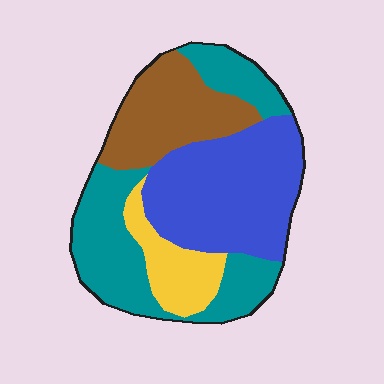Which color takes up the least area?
Yellow, at roughly 10%.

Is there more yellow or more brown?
Brown.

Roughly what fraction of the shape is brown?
Brown takes up about one fifth (1/5) of the shape.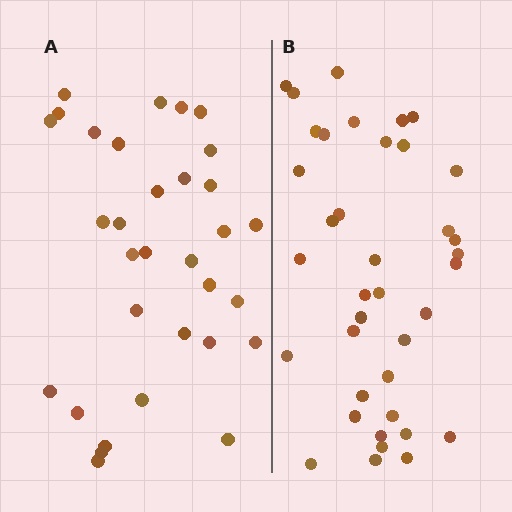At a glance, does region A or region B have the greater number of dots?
Region B (the right region) has more dots.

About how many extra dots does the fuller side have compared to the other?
Region B has about 6 more dots than region A.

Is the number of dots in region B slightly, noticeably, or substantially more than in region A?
Region B has only slightly more — the two regions are fairly close. The ratio is roughly 1.2 to 1.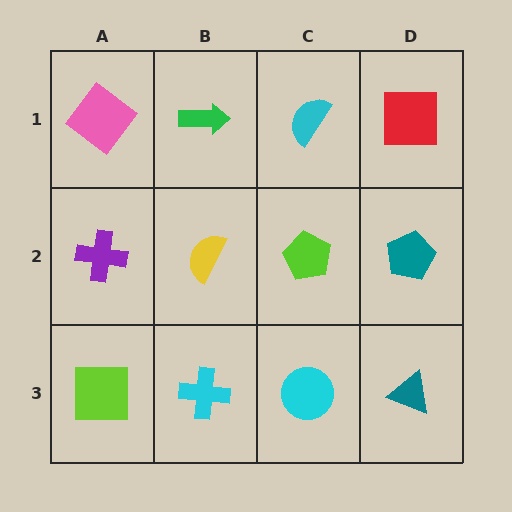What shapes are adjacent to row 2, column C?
A cyan semicircle (row 1, column C), a cyan circle (row 3, column C), a yellow semicircle (row 2, column B), a teal pentagon (row 2, column D).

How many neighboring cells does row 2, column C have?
4.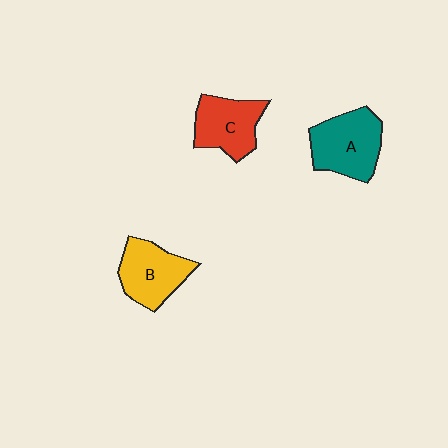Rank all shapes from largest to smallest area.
From largest to smallest: A (teal), B (yellow), C (red).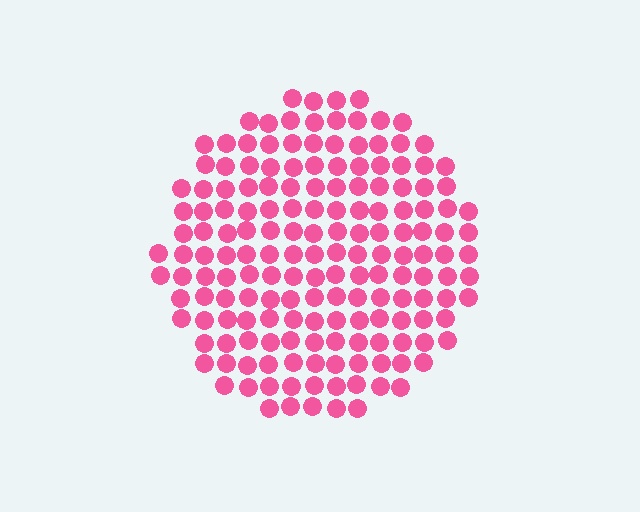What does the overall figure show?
The overall figure shows a circle.